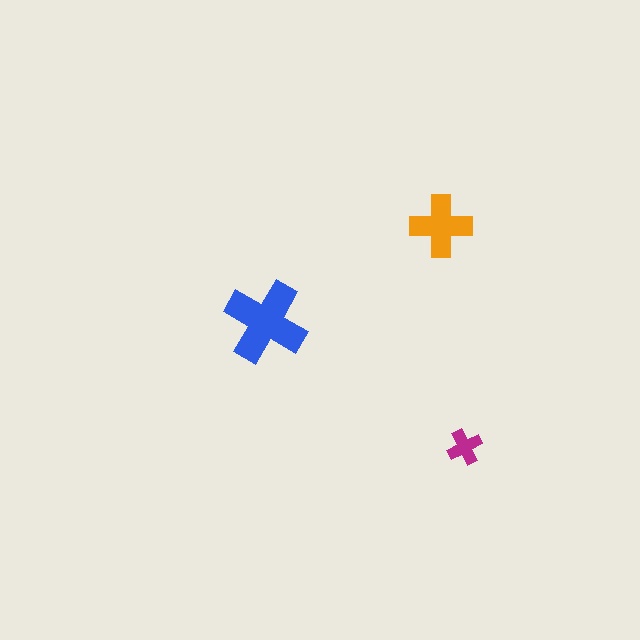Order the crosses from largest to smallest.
the blue one, the orange one, the magenta one.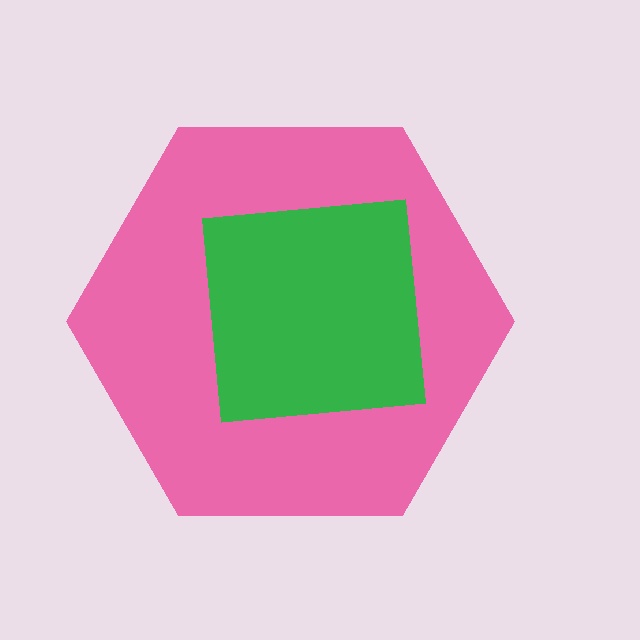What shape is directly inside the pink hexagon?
The green square.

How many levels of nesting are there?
2.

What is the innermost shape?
The green square.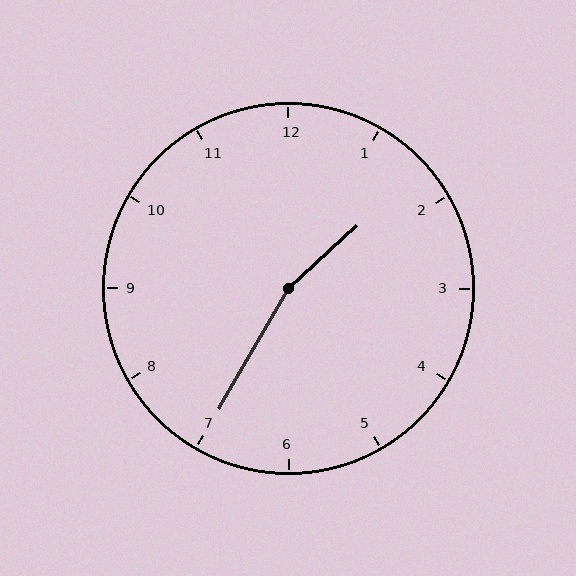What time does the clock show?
1:35.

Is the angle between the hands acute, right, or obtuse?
It is obtuse.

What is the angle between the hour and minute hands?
Approximately 162 degrees.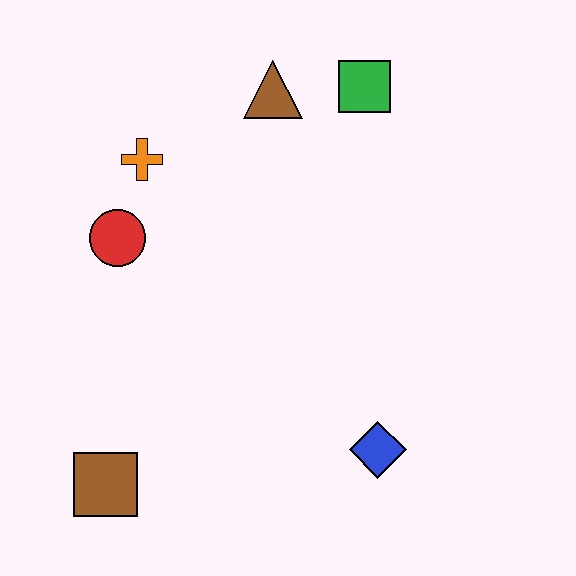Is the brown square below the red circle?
Yes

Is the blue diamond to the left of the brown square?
No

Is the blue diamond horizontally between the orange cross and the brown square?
No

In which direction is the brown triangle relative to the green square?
The brown triangle is to the left of the green square.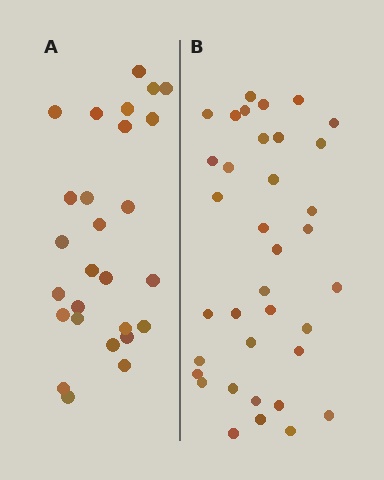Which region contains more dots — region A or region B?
Region B (the right region) has more dots.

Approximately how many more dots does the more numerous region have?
Region B has roughly 8 or so more dots than region A.